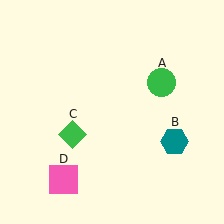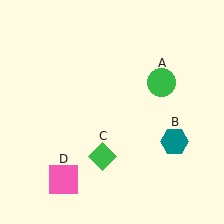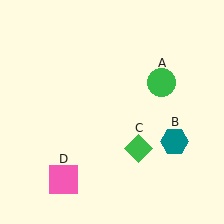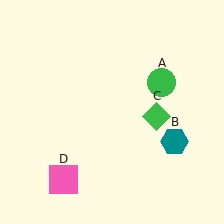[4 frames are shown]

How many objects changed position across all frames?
1 object changed position: green diamond (object C).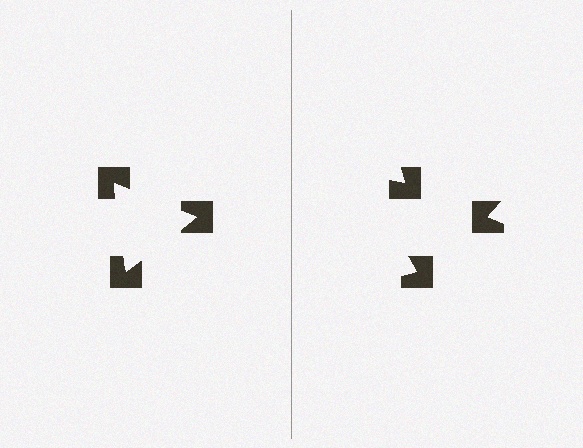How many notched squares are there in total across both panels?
6 — 3 on each side.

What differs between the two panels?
The notched squares are positioned identically on both sides; only the wedge orientations differ. On the left they align to a triangle; on the right they are misaligned.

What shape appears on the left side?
An illusory triangle.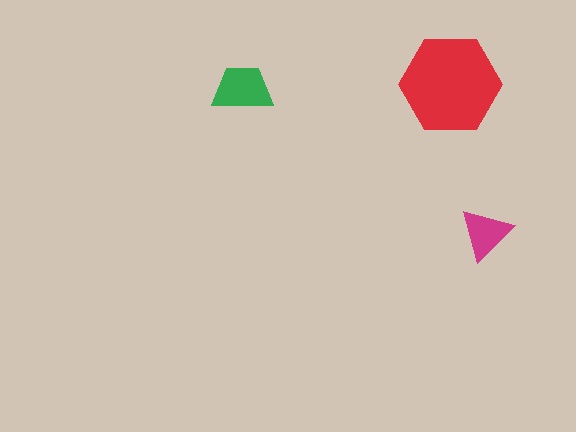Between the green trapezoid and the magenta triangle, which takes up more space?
The green trapezoid.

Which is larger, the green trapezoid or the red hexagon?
The red hexagon.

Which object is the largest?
The red hexagon.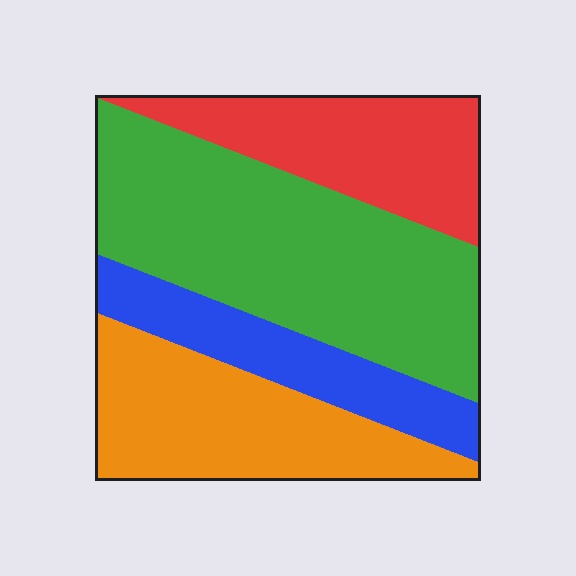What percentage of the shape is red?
Red covers about 20% of the shape.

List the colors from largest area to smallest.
From largest to smallest: green, orange, red, blue.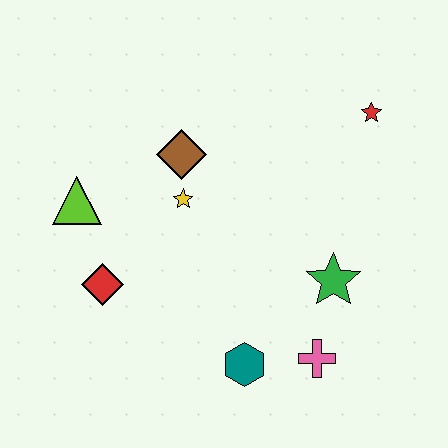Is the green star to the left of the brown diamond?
No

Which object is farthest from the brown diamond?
The pink cross is farthest from the brown diamond.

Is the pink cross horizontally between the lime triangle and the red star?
Yes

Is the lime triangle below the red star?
Yes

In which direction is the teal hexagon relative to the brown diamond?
The teal hexagon is below the brown diamond.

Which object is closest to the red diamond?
The lime triangle is closest to the red diamond.